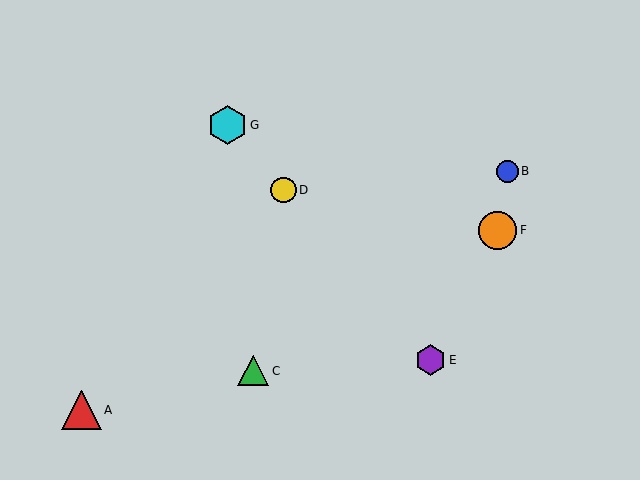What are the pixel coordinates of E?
Object E is at (431, 360).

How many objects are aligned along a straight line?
3 objects (D, E, G) are aligned along a straight line.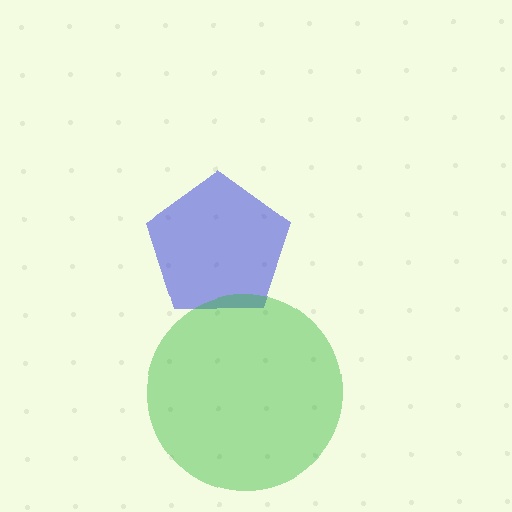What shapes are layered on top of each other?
The layered shapes are: a blue pentagon, a green circle.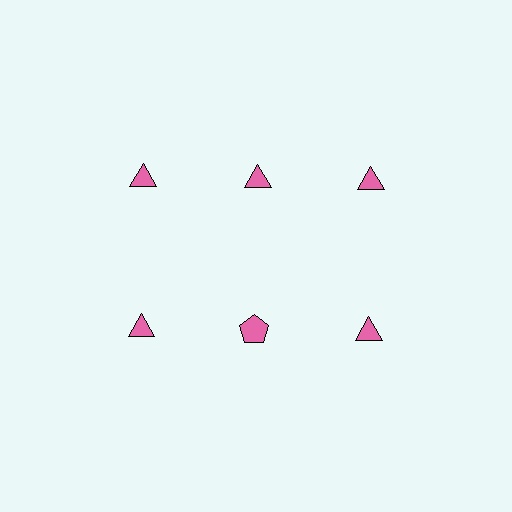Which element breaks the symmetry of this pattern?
The pink pentagon in the second row, second from left column breaks the symmetry. All other shapes are pink triangles.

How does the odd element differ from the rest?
It has a different shape: pentagon instead of triangle.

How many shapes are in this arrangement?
There are 6 shapes arranged in a grid pattern.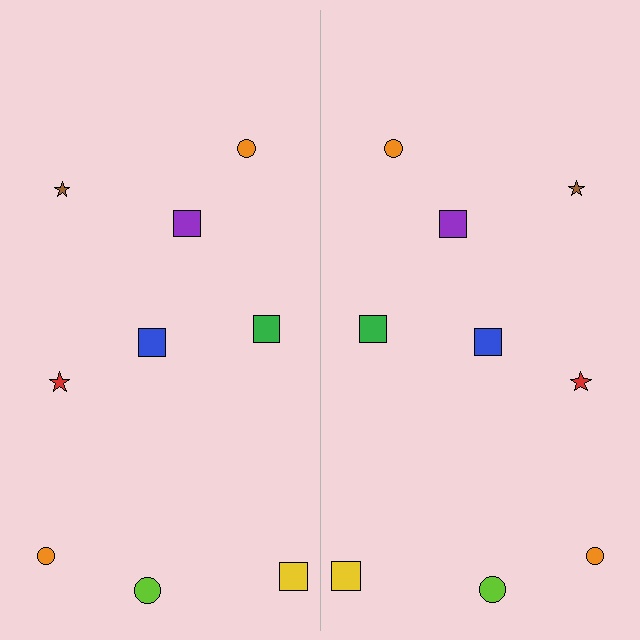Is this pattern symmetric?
Yes, this pattern has bilateral (reflection) symmetry.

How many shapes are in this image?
There are 18 shapes in this image.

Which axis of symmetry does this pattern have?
The pattern has a vertical axis of symmetry running through the center of the image.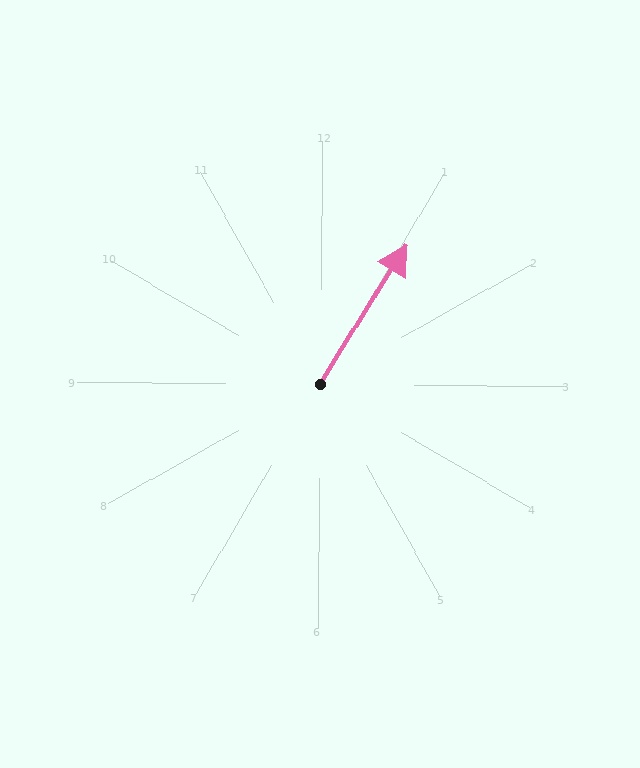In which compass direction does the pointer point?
Northeast.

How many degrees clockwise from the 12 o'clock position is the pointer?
Approximately 31 degrees.